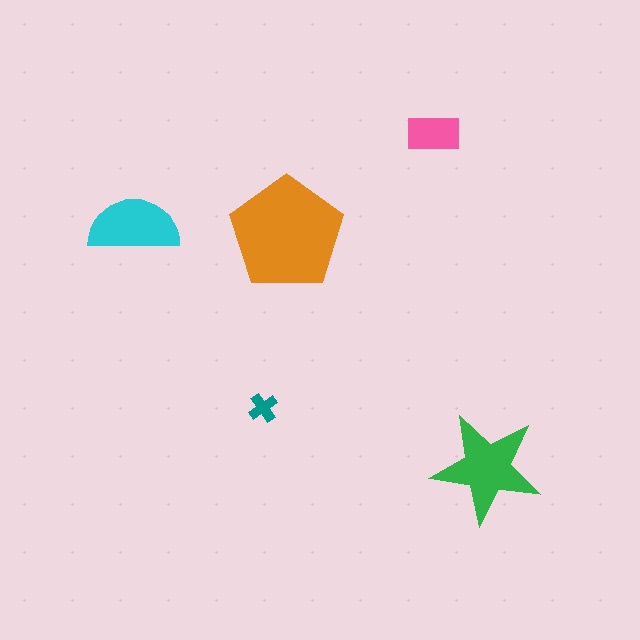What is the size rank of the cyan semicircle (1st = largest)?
3rd.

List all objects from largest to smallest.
The orange pentagon, the green star, the cyan semicircle, the pink rectangle, the teal cross.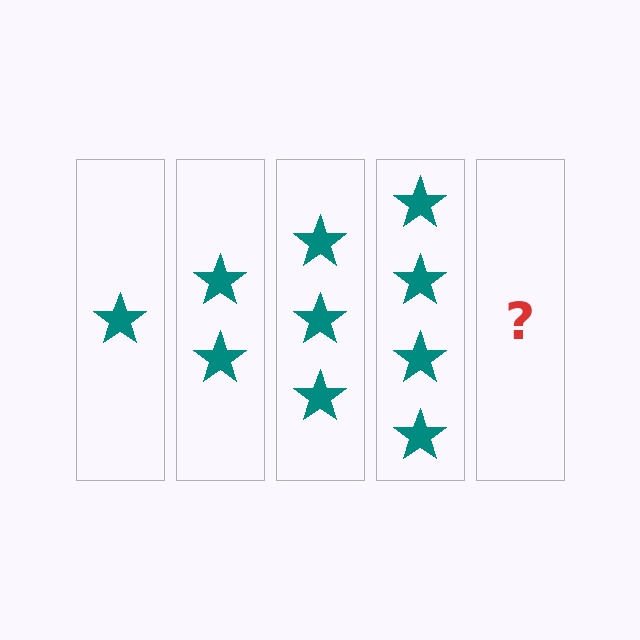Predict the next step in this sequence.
The next step is 5 stars.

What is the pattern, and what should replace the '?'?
The pattern is that each step adds one more star. The '?' should be 5 stars.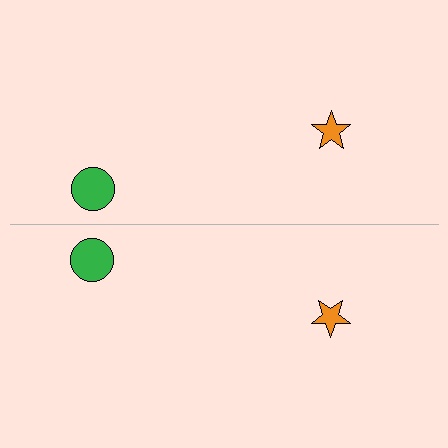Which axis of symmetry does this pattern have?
The pattern has a horizontal axis of symmetry running through the center of the image.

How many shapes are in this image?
There are 4 shapes in this image.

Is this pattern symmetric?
Yes, this pattern has bilateral (reflection) symmetry.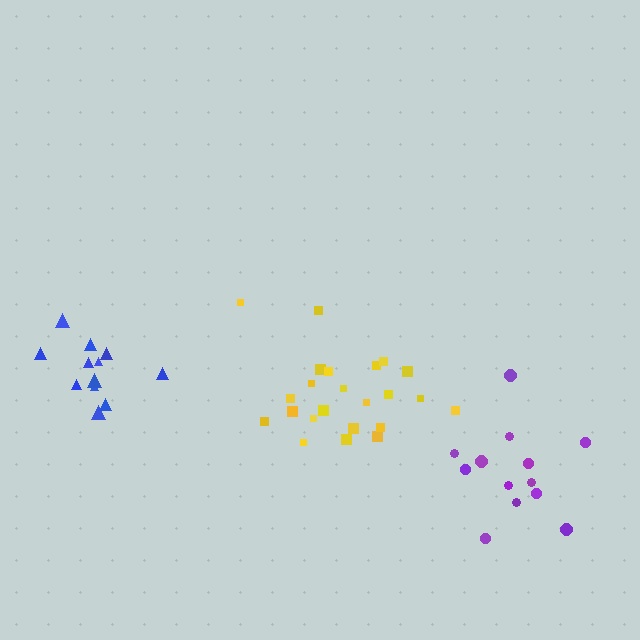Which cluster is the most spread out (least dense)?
Blue.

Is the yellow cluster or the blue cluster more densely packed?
Yellow.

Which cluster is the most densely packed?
Yellow.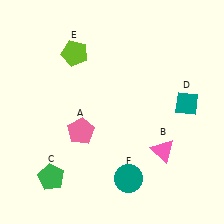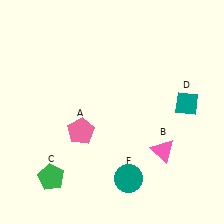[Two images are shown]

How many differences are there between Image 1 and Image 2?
There is 1 difference between the two images.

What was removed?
The lime pentagon (E) was removed in Image 2.